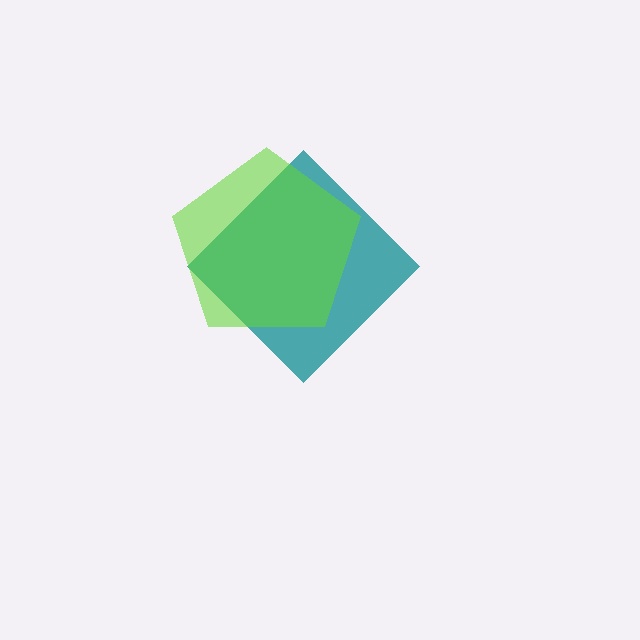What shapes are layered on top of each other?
The layered shapes are: a teal diamond, a lime pentagon.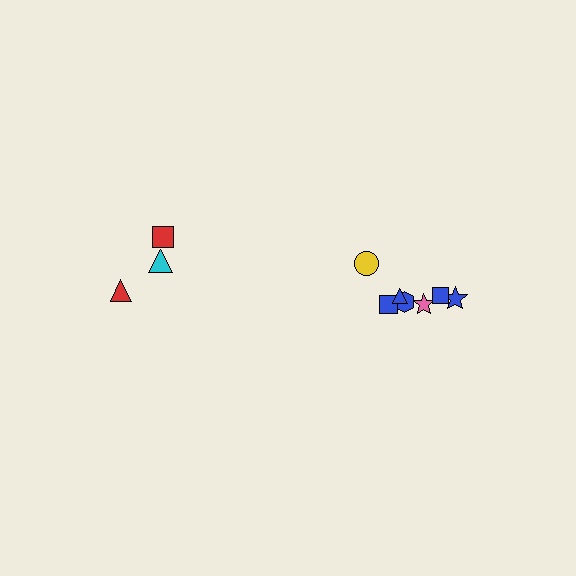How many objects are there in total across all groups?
There are 10 objects.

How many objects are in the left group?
There are 3 objects.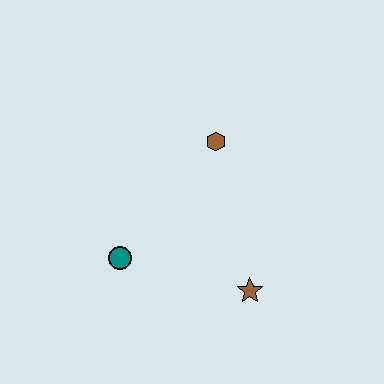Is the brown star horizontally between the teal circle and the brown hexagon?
No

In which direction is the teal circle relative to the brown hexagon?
The teal circle is below the brown hexagon.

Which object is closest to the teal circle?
The brown star is closest to the teal circle.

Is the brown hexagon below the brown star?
No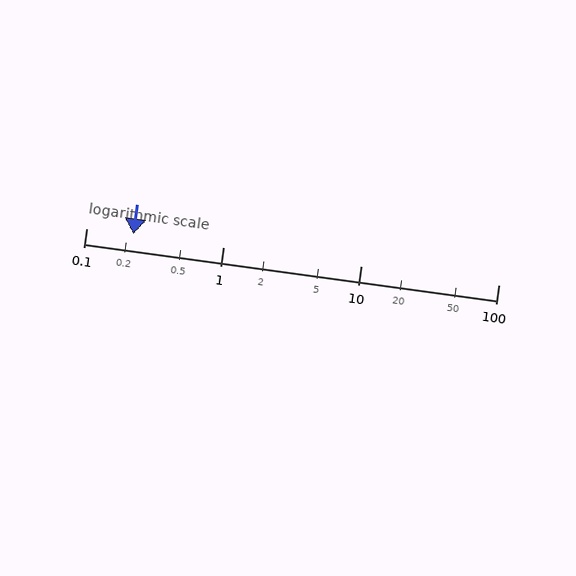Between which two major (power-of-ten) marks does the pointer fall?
The pointer is between 0.1 and 1.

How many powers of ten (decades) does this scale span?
The scale spans 3 decades, from 0.1 to 100.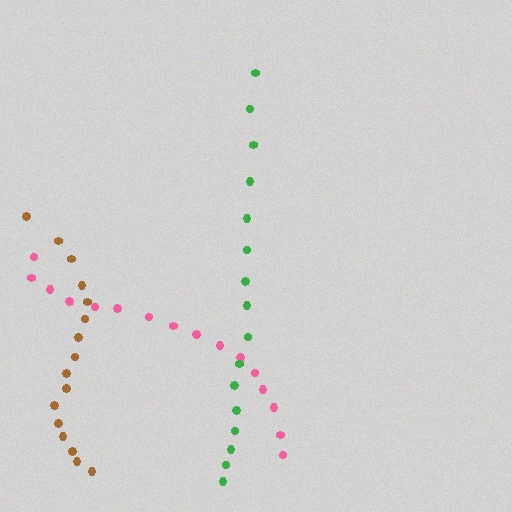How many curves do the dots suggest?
There are 3 distinct paths.